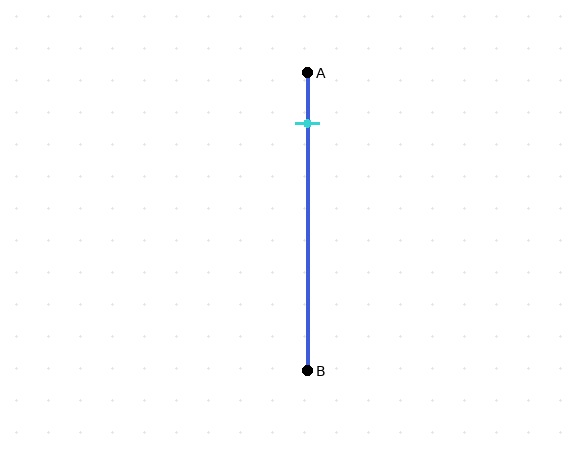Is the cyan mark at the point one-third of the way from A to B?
No, the mark is at about 15% from A, not at the 33% one-third point.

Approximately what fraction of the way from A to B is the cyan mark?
The cyan mark is approximately 15% of the way from A to B.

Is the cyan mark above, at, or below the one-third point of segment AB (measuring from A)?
The cyan mark is above the one-third point of segment AB.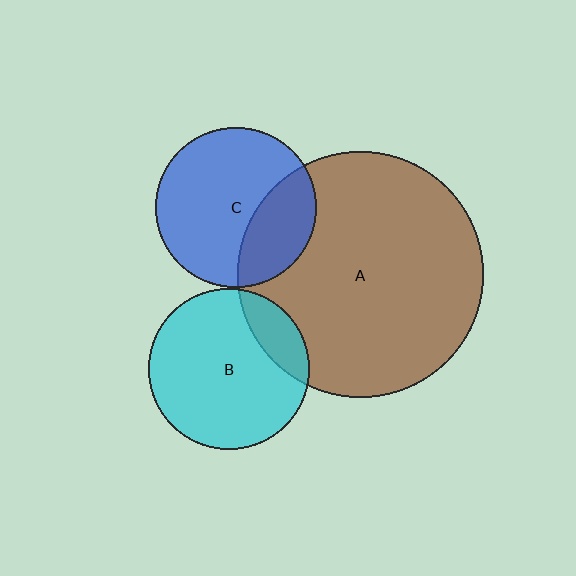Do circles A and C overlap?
Yes.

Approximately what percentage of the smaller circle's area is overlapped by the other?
Approximately 30%.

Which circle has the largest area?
Circle A (brown).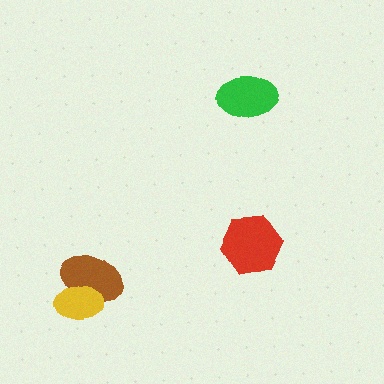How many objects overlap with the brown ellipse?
1 object overlaps with the brown ellipse.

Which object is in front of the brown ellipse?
The yellow ellipse is in front of the brown ellipse.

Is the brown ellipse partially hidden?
Yes, it is partially covered by another shape.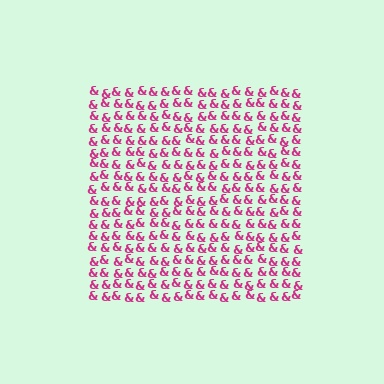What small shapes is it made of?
It is made of small ampersands.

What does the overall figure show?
The overall figure shows a square.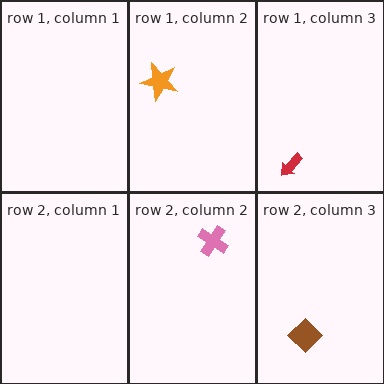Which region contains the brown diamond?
The row 2, column 3 region.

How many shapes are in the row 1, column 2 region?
1.